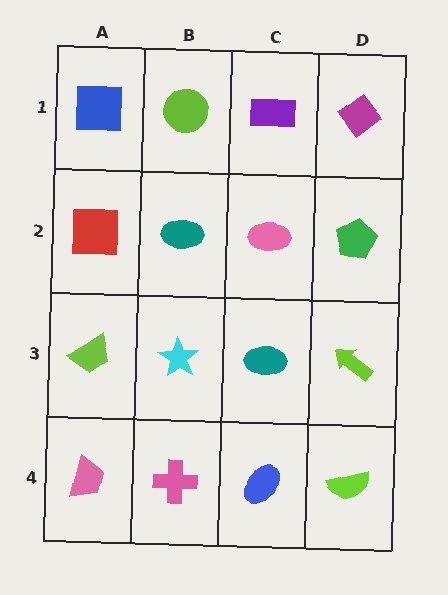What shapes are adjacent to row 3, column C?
A pink ellipse (row 2, column C), a blue ellipse (row 4, column C), a cyan star (row 3, column B), a lime arrow (row 3, column D).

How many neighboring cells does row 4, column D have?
2.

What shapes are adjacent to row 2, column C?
A purple rectangle (row 1, column C), a teal ellipse (row 3, column C), a teal ellipse (row 2, column B), a green pentagon (row 2, column D).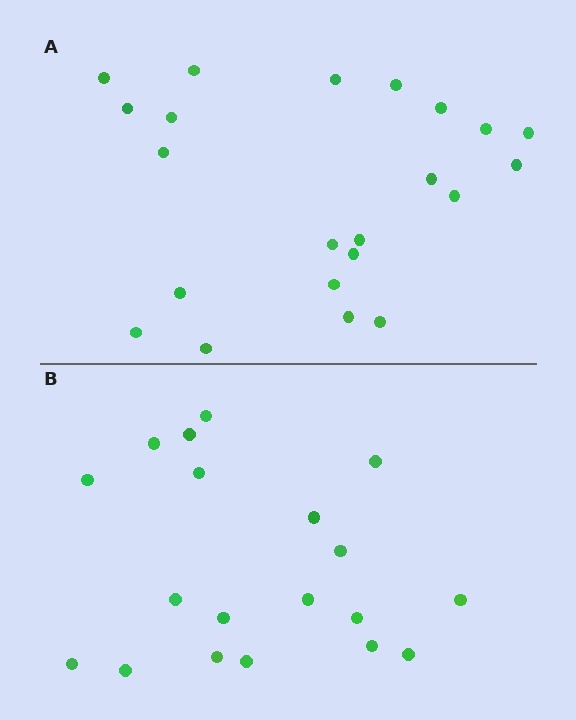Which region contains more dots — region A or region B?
Region A (the top region) has more dots.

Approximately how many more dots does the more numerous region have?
Region A has just a few more — roughly 2 or 3 more dots than region B.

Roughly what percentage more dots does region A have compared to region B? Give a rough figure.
About 15% more.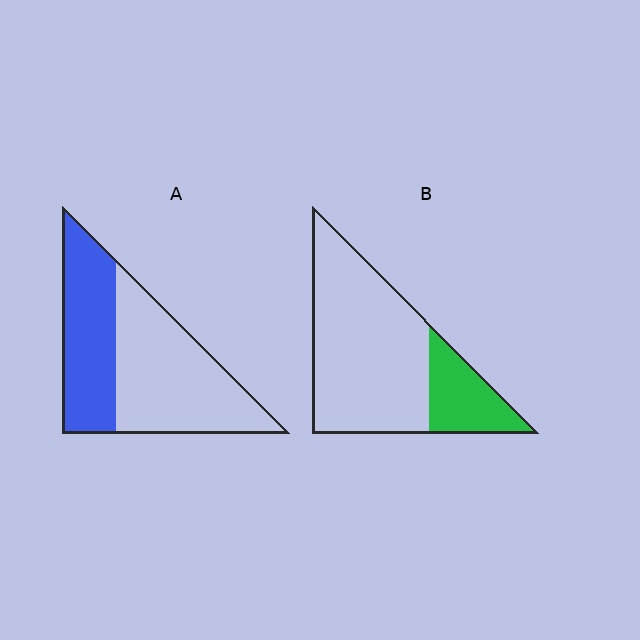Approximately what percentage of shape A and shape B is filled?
A is approximately 40% and B is approximately 25%.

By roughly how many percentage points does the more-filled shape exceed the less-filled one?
By roughly 20 percentage points (A over B).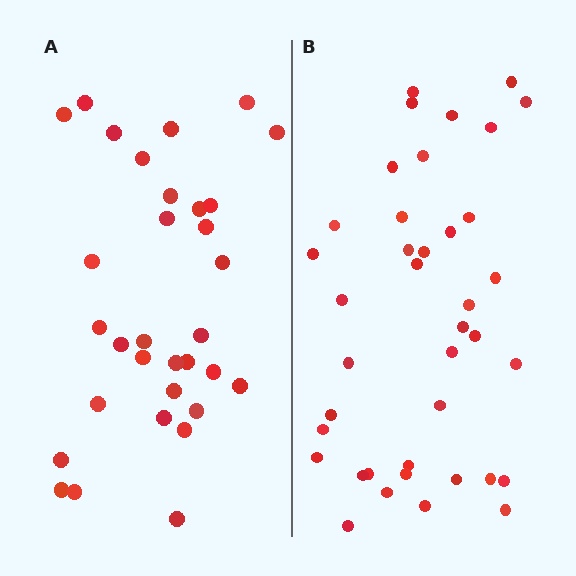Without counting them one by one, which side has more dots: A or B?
Region B (the right region) has more dots.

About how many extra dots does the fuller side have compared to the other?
Region B has roughly 8 or so more dots than region A.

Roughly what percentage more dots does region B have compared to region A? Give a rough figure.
About 20% more.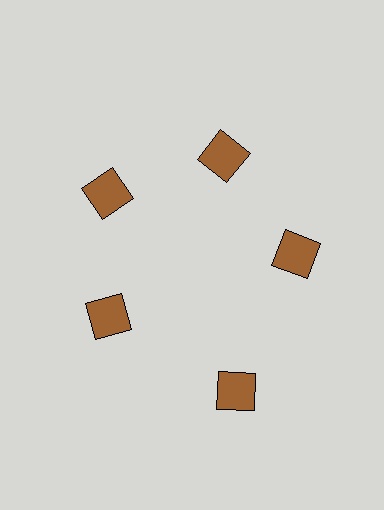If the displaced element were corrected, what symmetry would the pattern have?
It would have 5-fold rotational symmetry — the pattern would map onto itself every 72 degrees.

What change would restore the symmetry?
The symmetry would be restored by moving it inward, back onto the ring so that all 5 squares sit at equal angles and equal distance from the center.